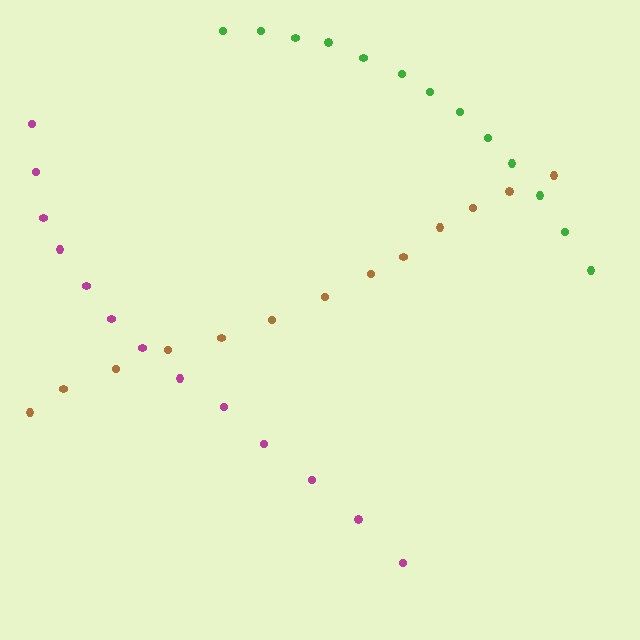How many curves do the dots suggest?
There are 3 distinct paths.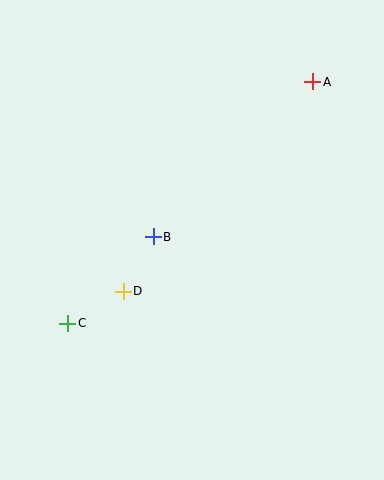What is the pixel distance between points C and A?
The distance between C and A is 344 pixels.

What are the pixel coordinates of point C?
Point C is at (68, 323).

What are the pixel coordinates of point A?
Point A is at (313, 82).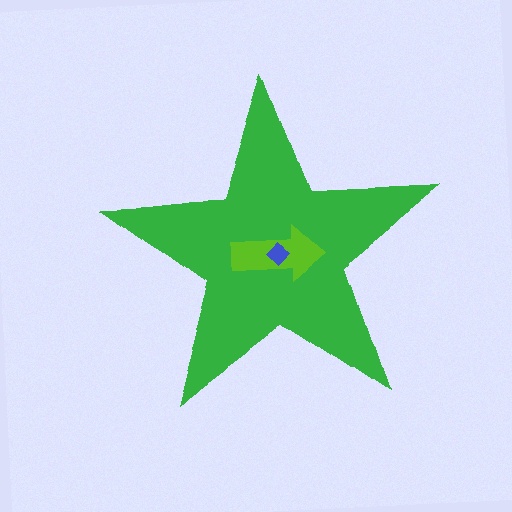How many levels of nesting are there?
3.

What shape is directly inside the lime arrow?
The blue diamond.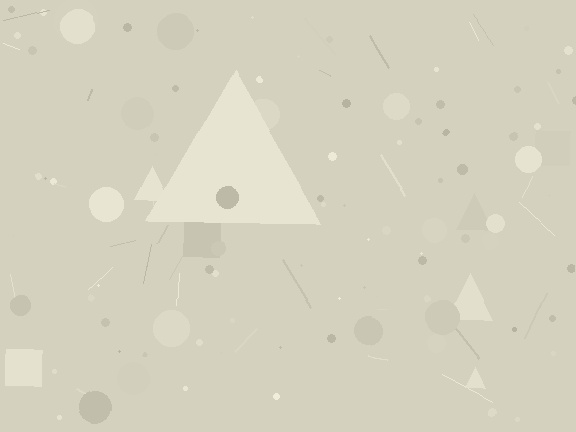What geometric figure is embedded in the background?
A triangle is embedded in the background.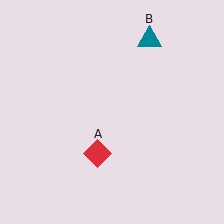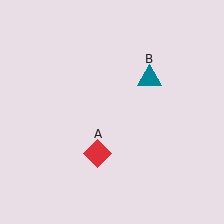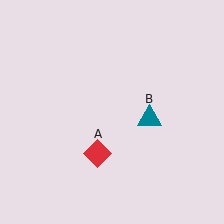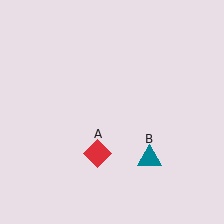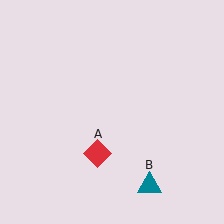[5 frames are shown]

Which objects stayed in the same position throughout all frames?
Red diamond (object A) remained stationary.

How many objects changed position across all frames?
1 object changed position: teal triangle (object B).